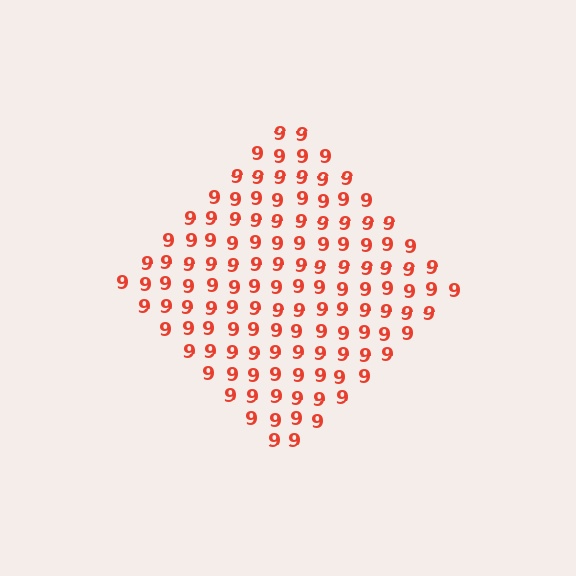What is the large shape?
The large shape is a diamond.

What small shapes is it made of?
It is made of small digit 9's.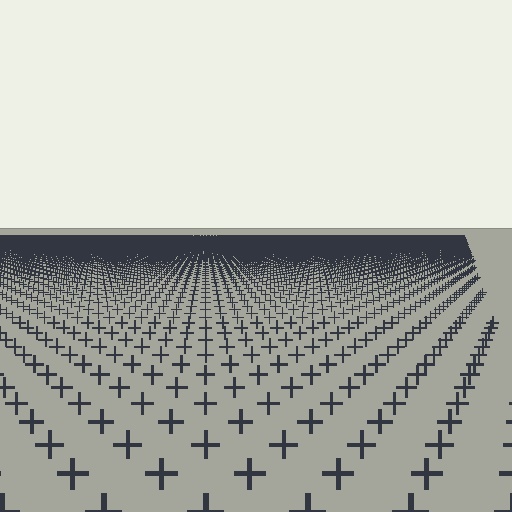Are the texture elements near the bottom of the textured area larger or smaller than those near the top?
Larger. Near the bottom, elements are closer to the viewer and appear at a bigger on-screen size.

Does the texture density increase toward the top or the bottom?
Density increases toward the top.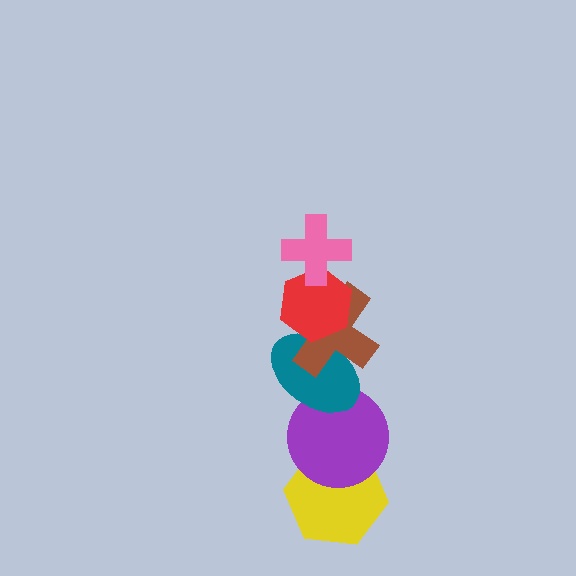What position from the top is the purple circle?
The purple circle is 5th from the top.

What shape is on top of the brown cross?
The red hexagon is on top of the brown cross.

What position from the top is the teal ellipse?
The teal ellipse is 4th from the top.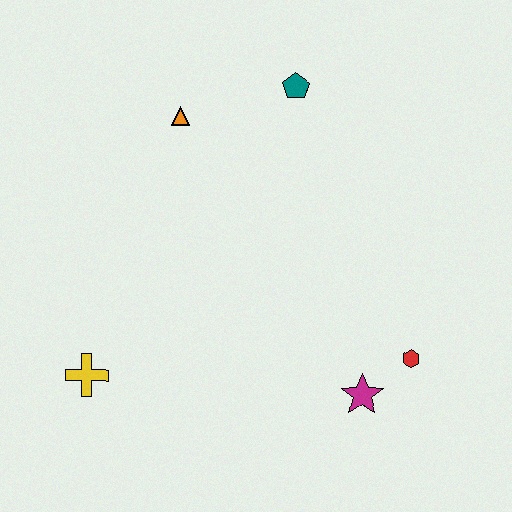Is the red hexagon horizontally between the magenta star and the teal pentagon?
No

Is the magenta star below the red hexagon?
Yes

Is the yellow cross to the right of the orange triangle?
No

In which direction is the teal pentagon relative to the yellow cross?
The teal pentagon is above the yellow cross.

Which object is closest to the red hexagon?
The magenta star is closest to the red hexagon.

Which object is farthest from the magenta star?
The orange triangle is farthest from the magenta star.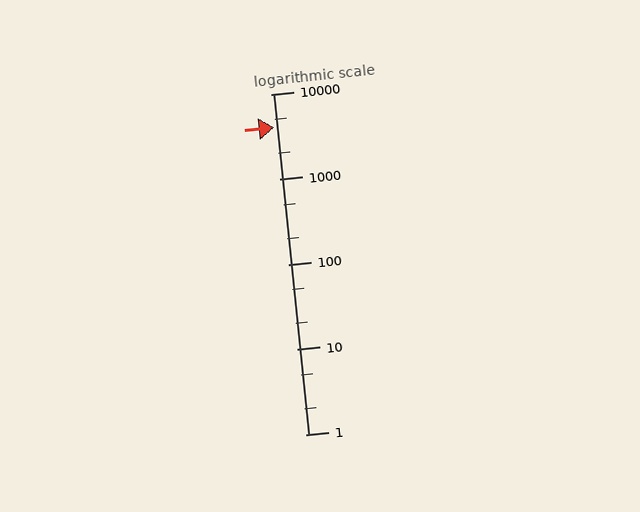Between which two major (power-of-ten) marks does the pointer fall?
The pointer is between 1000 and 10000.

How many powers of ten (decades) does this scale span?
The scale spans 4 decades, from 1 to 10000.